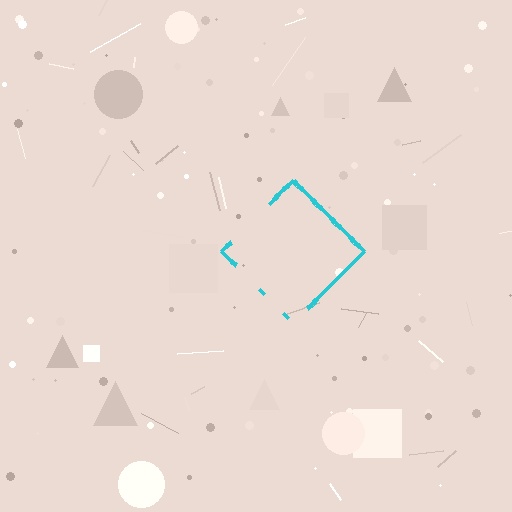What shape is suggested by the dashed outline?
The dashed outline suggests a diamond.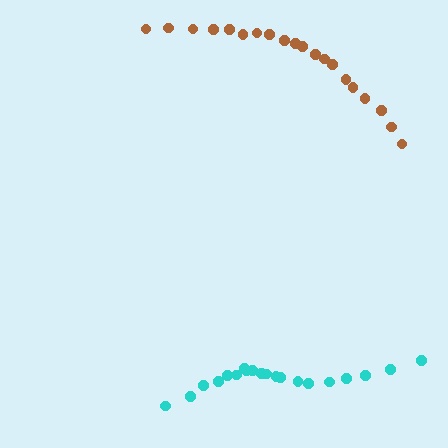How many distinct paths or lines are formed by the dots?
There are 2 distinct paths.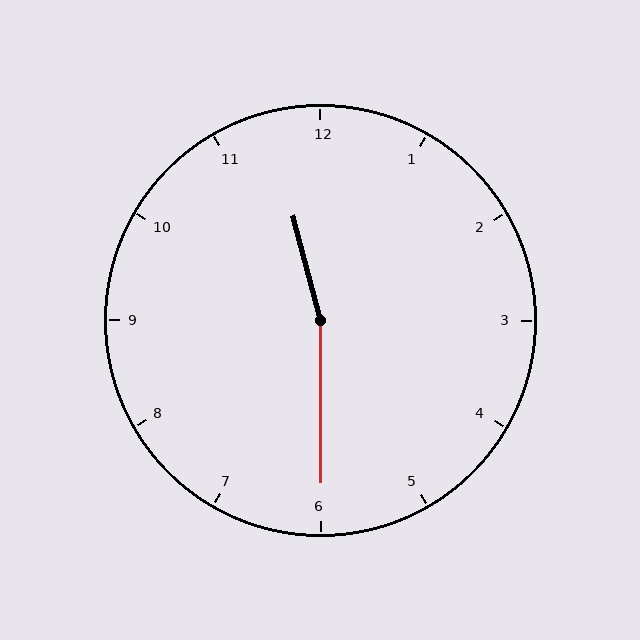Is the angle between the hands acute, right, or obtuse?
It is obtuse.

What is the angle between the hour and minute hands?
Approximately 165 degrees.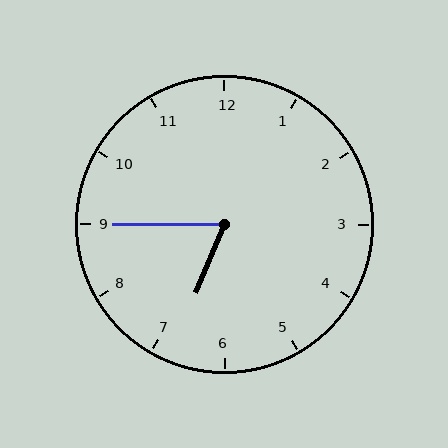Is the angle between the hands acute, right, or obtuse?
It is acute.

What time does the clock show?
6:45.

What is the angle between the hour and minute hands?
Approximately 68 degrees.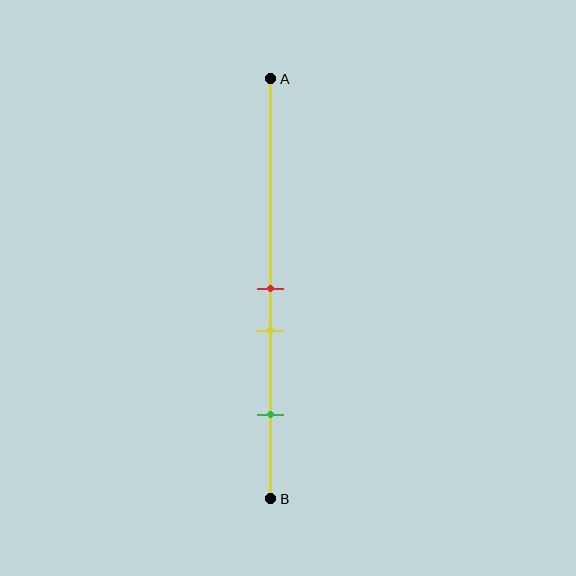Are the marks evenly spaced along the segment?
No, the marks are not evenly spaced.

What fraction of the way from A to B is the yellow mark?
The yellow mark is approximately 60% (0.6) of the way from A to B.